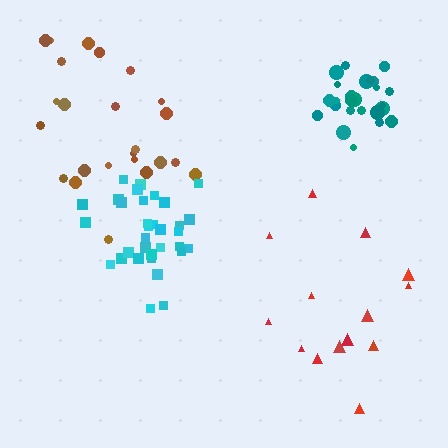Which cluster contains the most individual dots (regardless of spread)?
Cyan (33).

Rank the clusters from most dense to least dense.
teal, cyan, brown, red.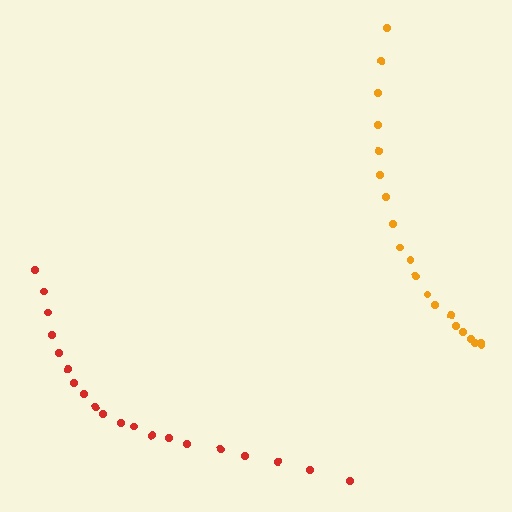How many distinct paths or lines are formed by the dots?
There are 2 distinct paths.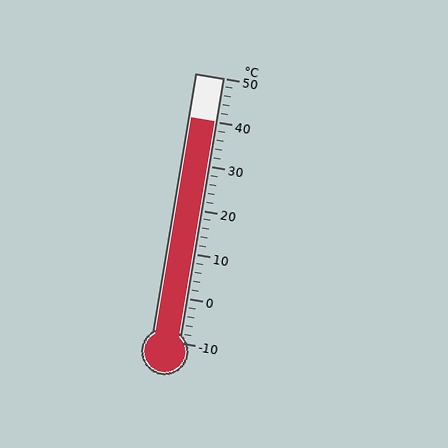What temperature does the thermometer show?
The thermometer shows approximately 40°C.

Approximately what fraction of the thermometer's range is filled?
The thermometer is filled to approximately 85% of its range.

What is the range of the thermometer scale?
The thermometer scale ranges from -10°C to 50°C.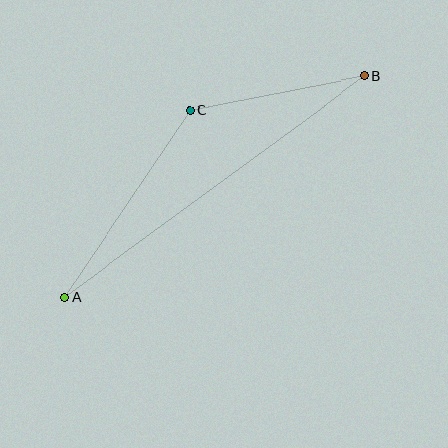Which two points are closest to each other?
Points B and C are closest to each other.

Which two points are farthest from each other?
Points A and B are farthest from each other.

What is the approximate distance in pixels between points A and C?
The distance between A and C is approximately 225 pixels.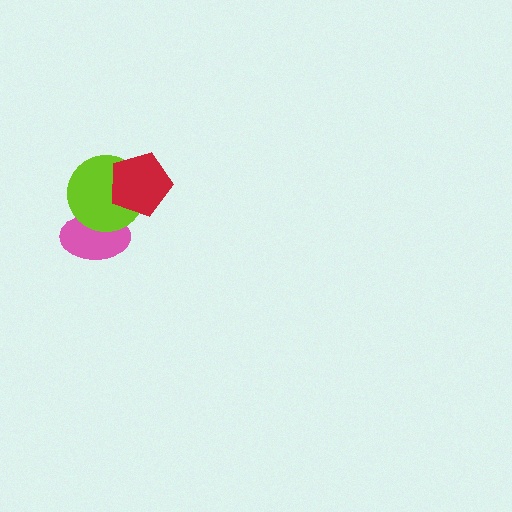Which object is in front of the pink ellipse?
The lime circle is in front of the pink ellipse.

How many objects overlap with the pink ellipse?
1 object overlaps with the pink ellipse.